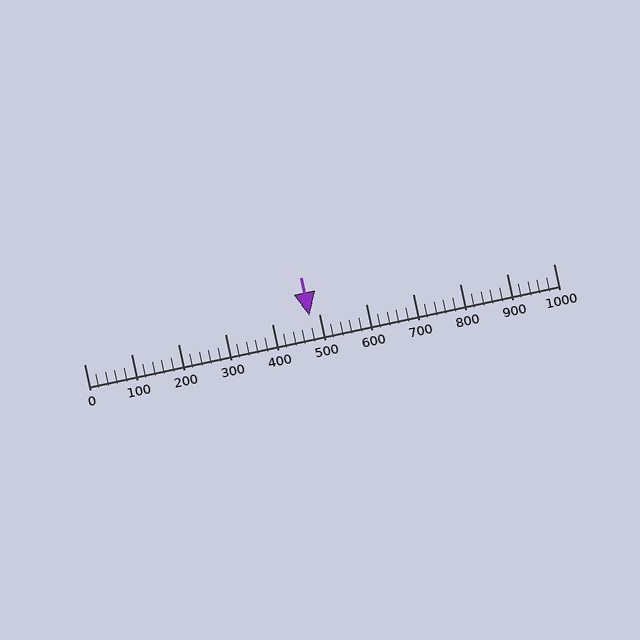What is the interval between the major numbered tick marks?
The major tick marks are spaced 100 units apart.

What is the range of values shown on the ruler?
The ruler shows values from 0 to 1000.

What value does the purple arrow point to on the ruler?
The purple arrow points to approximately 480.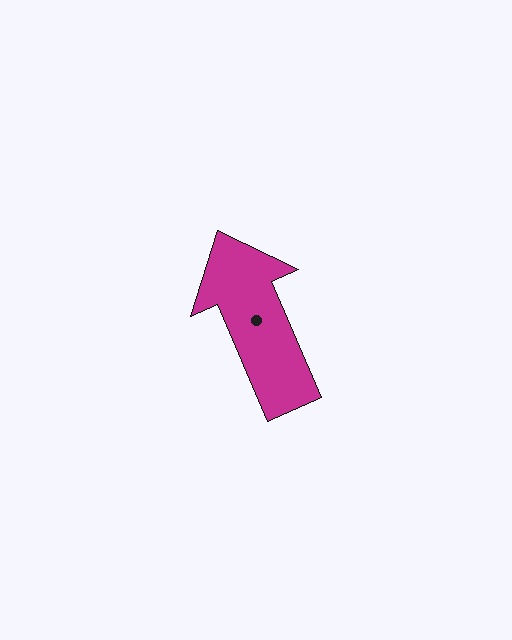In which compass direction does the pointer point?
Northwest.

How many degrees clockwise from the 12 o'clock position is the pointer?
Approximately 337 degrees.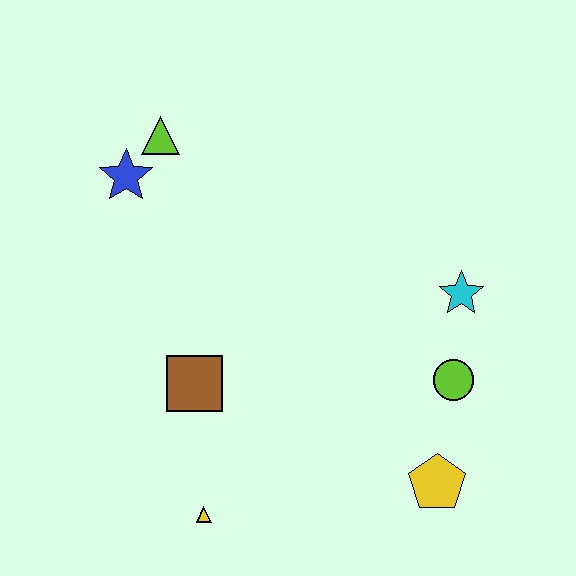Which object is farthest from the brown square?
The cyan star is farthest from the brown square.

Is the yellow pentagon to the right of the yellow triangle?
Yes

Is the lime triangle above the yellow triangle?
Yes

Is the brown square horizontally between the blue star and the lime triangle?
No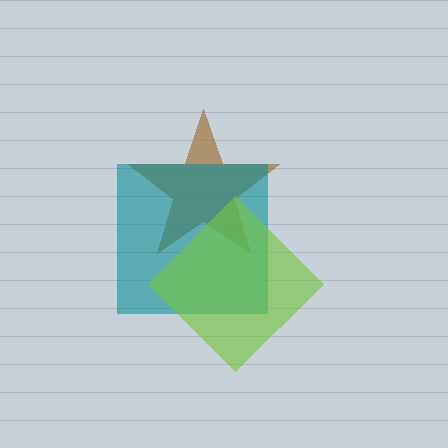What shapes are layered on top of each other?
The layered shapes are: a brown star, a teal square, a lime diamond.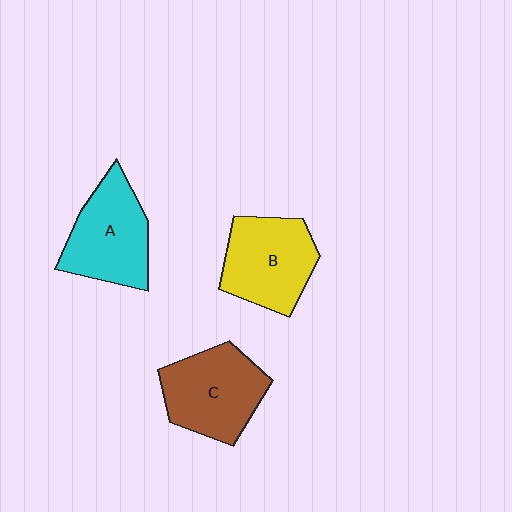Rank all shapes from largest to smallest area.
From largest to smallest: C (brown), A (cyan), B (yellow).